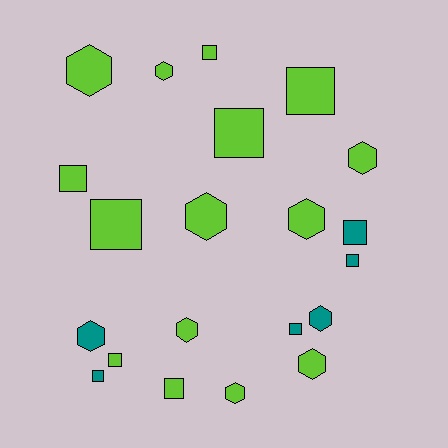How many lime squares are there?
There are 7 lime squares.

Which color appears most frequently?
Lime, with 15 objects.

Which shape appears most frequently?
Square, with 11 objects.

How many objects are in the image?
There are 21 objects.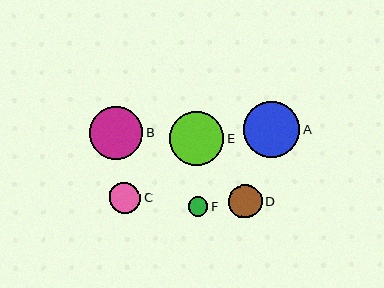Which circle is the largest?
Circle A is the largest with a size of approximately 56 pixels.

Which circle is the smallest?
Circle F is the smallest with a size of approximately 19 pixels.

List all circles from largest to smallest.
From largest to smallest: A, E, B, D, C, F.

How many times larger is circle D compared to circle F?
Circle D is approximately 1.7 times the size of circle F.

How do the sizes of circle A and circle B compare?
Circle A and circle B are approximately the same size.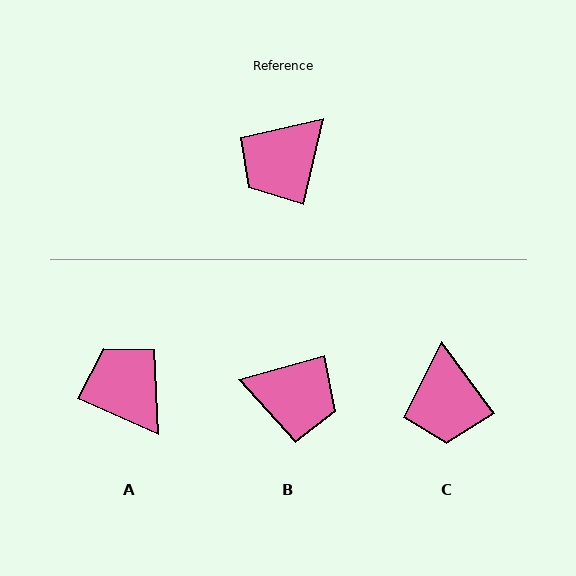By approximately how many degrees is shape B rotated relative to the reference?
Approximately 119 degrees counter-clockwise.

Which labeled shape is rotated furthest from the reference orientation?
B, about 119 degrees away.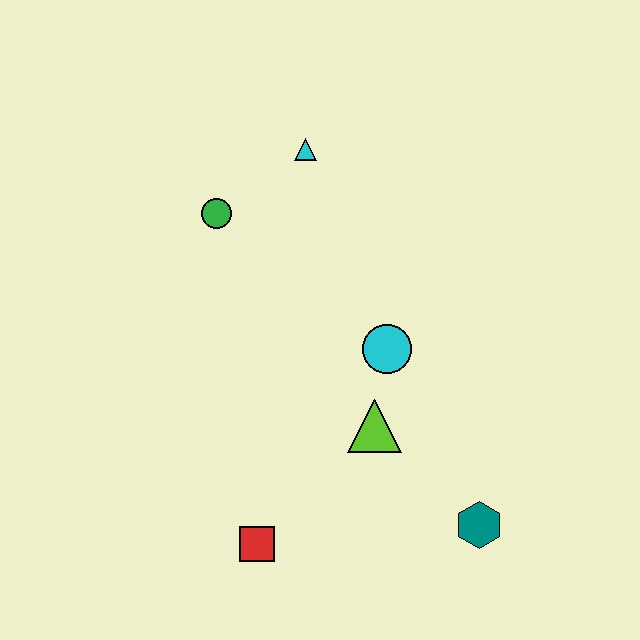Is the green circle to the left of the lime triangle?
Yes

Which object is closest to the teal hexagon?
The lime triangle is closest to the teal hexagon.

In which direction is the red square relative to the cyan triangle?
The red square is below the cyan triangle.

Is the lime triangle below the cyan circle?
Yes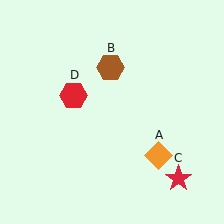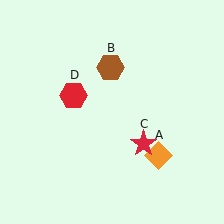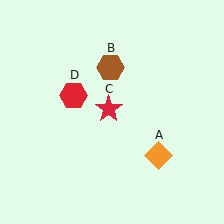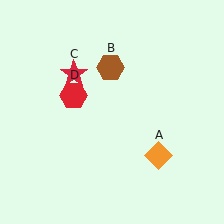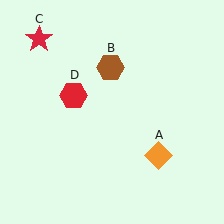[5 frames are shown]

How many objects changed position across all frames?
1 object changed position: red star (object C).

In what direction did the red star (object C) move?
The red star (object C) moved up and to the left.